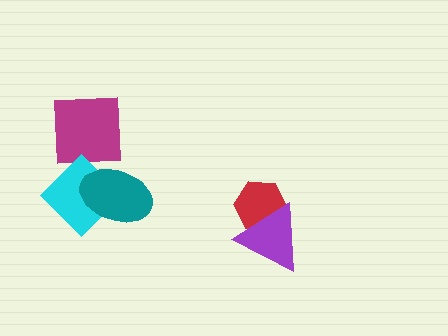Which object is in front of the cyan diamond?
The teal ellipse is in front of the cyan diamond.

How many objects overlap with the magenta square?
2 objects overlap with the magenta square.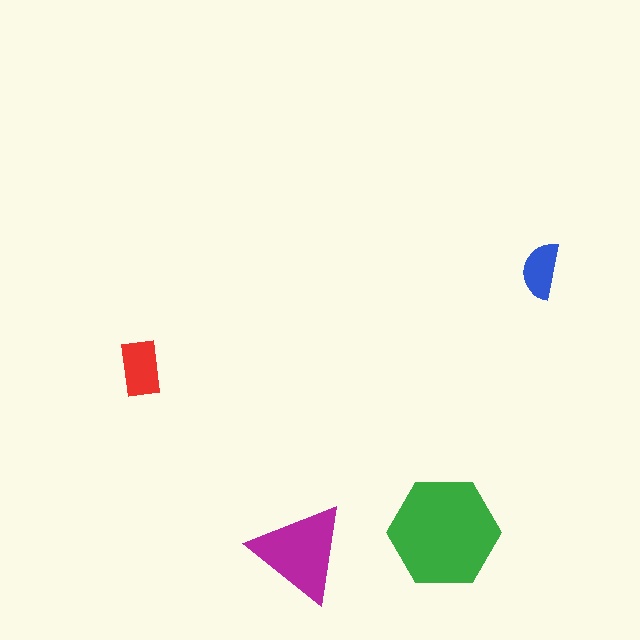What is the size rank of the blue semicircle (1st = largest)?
4th.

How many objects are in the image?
There are 4 objects in the image.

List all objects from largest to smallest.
The green hexagon, the magenta triangle, the red rectangle, the blue semicircle.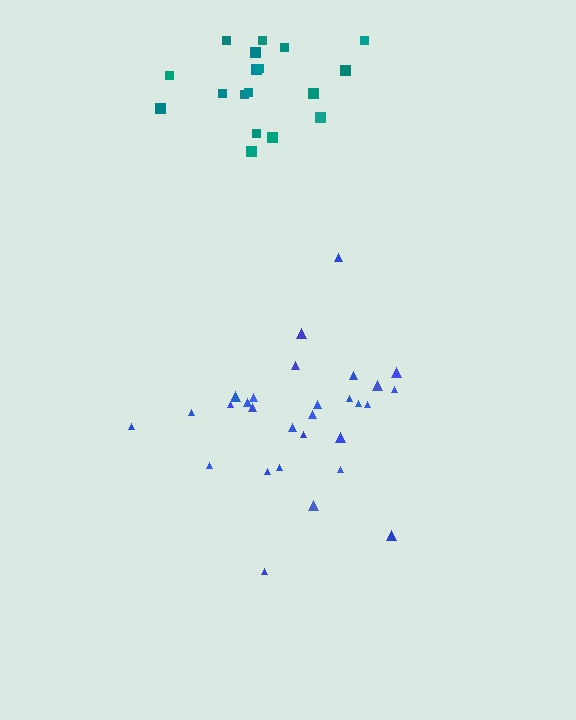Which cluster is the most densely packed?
Blue.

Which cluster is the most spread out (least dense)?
Teal.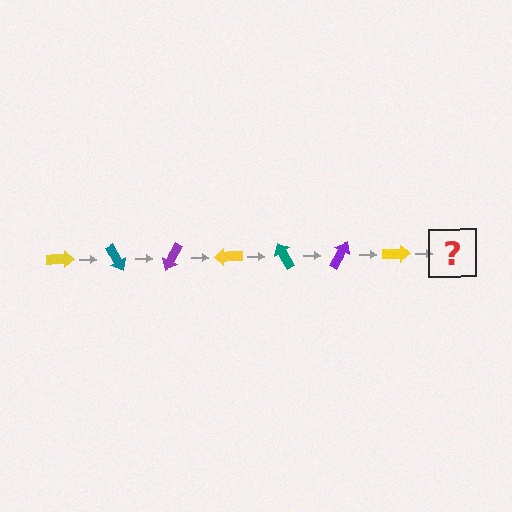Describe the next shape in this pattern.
It should be a teal arrow, rotated 420 degrees from the start.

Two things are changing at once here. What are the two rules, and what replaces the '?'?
The two rules are that it rotates 60 degrees each step and the color cycles through yellow, teal, and purple. The '?' should be a teal arrow, rotated 420 degrees from the start.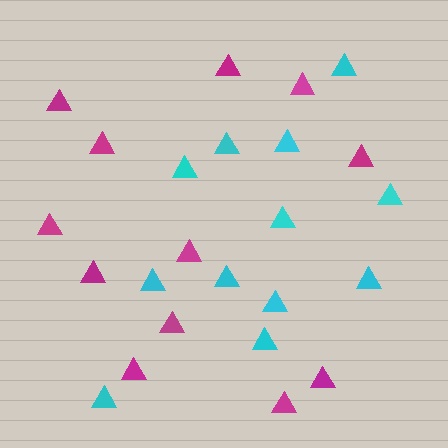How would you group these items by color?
There are 2 groups: one group of magenta triangles (12) and one group of cyan triangles (12).